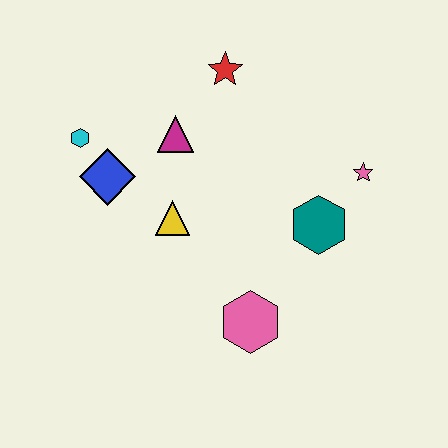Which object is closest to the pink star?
The teal hexagon is closest to the pink star.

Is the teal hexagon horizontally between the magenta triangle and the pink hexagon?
No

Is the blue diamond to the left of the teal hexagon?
Yes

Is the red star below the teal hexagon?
No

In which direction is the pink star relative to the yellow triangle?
The pink star is to the right of the yellow triangle.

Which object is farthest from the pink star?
The cyan hexagon is farthest from the pink star.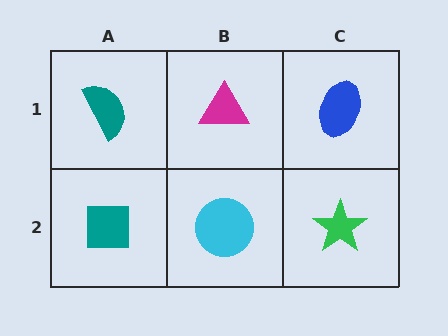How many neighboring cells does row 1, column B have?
3.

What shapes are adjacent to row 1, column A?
A teal square (row 2, column A), a magenta triangle (row 1, column B).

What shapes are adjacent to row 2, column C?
A blue ellipse (row 1, column C), a cyan circle (row 2, column B).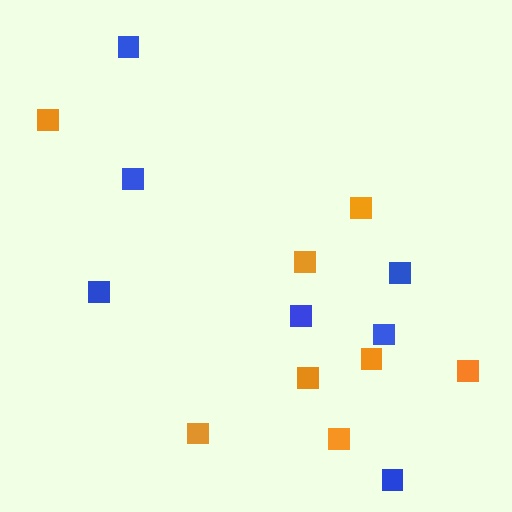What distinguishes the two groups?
There are 2 groups: one group of blue squares (7) and one group of orange squares (8).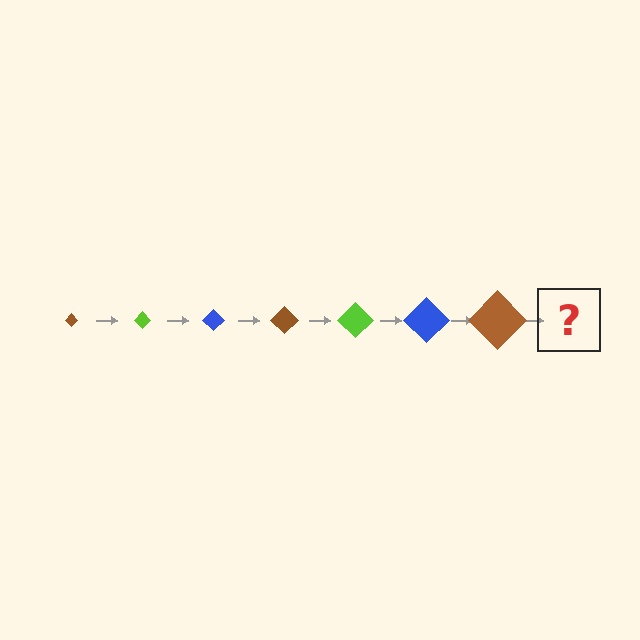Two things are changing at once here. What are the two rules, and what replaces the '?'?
The two rules are that the diamond grows larger each step and the color cycles through brown, lime, and blue. The '?' should be a lime diamond, larger than the previous one.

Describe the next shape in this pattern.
It should be a lime diamond, larger than the previous one.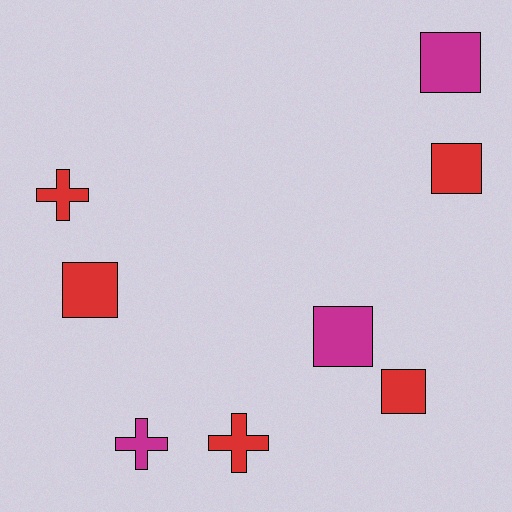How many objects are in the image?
There are 8 objects.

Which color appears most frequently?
Red, with 5 objects.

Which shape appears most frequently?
Square, with 5 objects.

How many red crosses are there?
There are 2 red crosses.